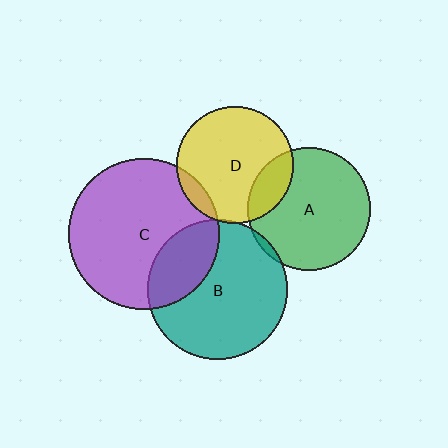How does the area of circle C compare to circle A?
Approximately 1.5 times.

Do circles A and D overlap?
Yes.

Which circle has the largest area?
Circle C (purple).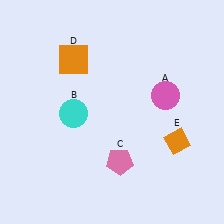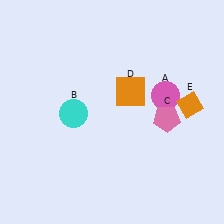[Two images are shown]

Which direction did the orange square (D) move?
The orange square (D) moved right.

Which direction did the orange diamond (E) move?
The orange diamond (E) moved up.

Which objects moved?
The objects that moved are: the pink pentagon (C), the orange square (D), the orange diamond (E).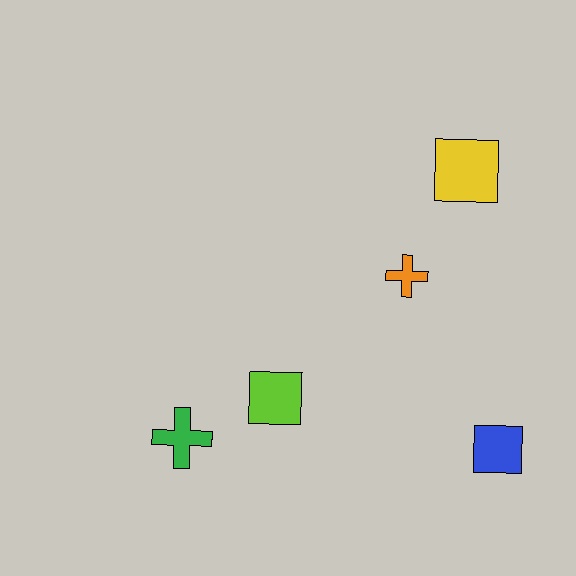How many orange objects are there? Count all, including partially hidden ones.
There is 1 orange object.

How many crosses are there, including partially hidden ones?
There are 2 crosses.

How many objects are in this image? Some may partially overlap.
There are 5 objects.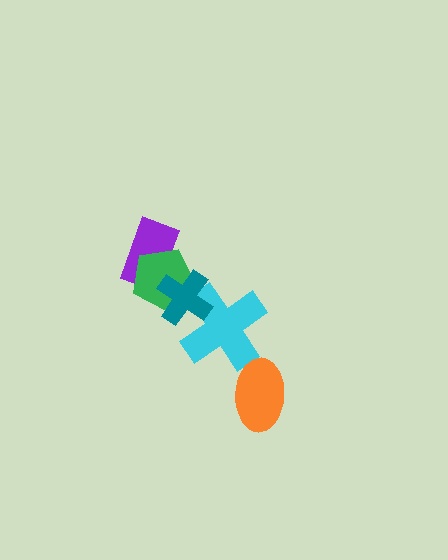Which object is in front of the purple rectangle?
The green pentagon is in front of the purple rectangle.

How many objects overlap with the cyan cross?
1 object overlaps with the cyan cross.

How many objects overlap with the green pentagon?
2 objects overlap with the green pentagon.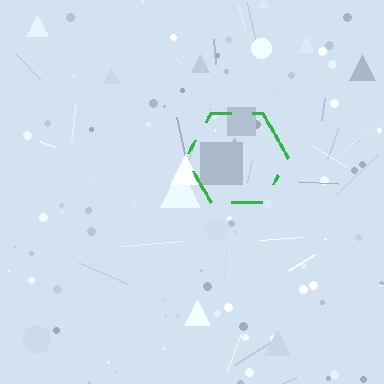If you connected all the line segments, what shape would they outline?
They would outline a hexagon.